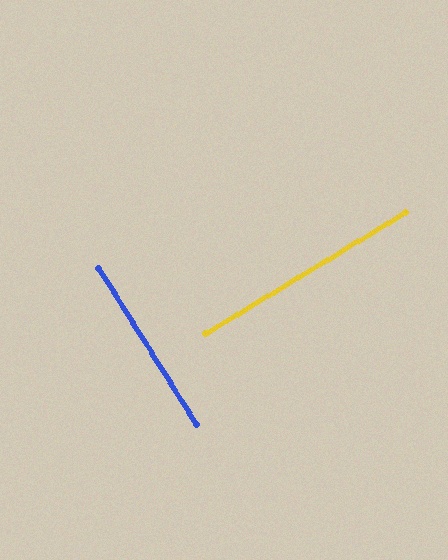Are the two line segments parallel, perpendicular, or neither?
Perpendicular — they meet at approximately 89°.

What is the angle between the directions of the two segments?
Approximately 89 degrees.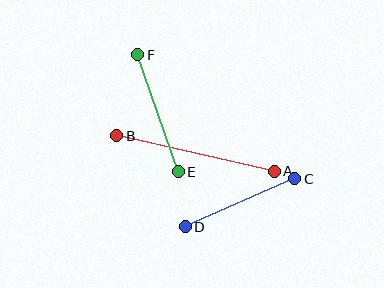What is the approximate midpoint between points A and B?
The midpoint is at approximately (196, 153) pixels.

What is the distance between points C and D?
The distance is approximately 120 pixels.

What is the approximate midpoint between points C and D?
The midpoint is at approximately (240, 203) pixels.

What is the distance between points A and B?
The distance is approximately 161 pixels.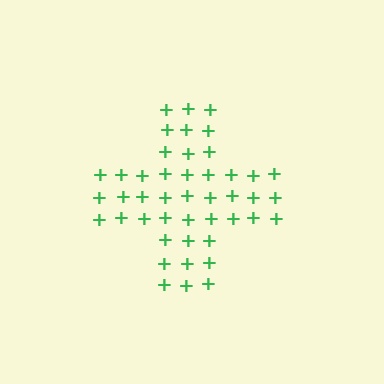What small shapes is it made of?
It is made of small plus signs.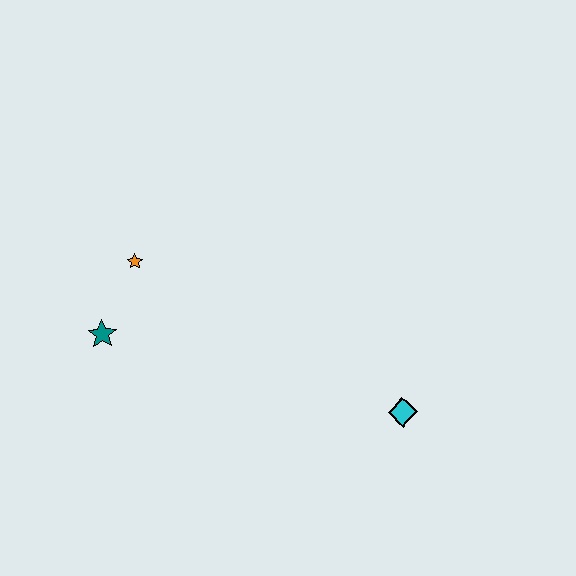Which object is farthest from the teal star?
The cyan diamond is farthest from the teal star.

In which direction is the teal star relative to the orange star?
The teal star is below the orange star.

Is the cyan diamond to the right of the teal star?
Yes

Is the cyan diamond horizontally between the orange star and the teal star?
No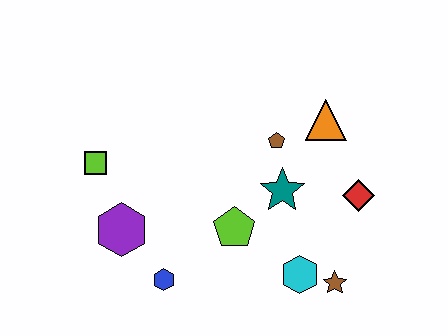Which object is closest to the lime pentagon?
The teal star is closest to the lime pentagon.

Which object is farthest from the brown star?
The lime square is farthest from the brown star.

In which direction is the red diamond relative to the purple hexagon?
The red diamond is to the right of the purple hexagon.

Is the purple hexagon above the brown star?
Yes